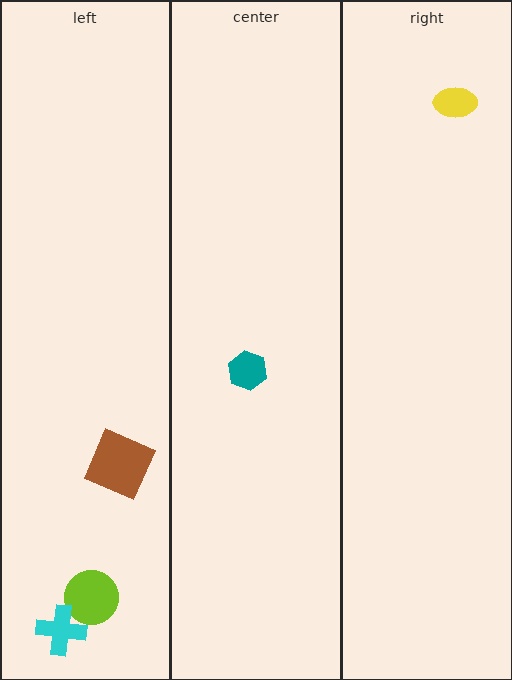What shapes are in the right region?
The yellow ellipse.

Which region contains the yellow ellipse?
The right region.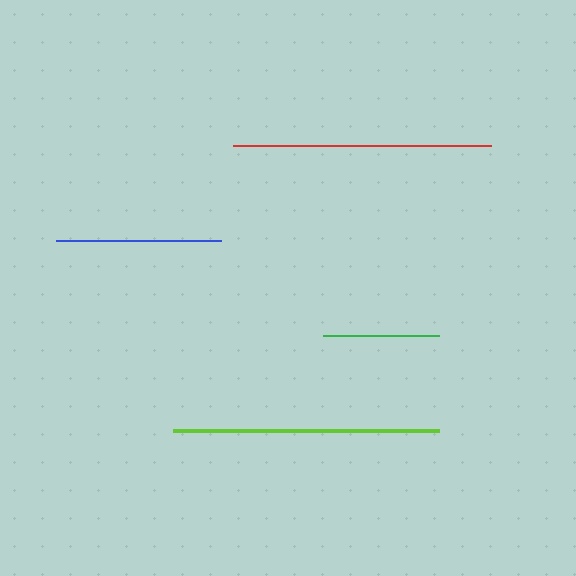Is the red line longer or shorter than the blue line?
The red line is longer than the blue line.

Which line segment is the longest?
The lime line is the longest at approximately 266 pixels.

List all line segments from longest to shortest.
From longest to shortest: lime, red, blue, green.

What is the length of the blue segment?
The blue segment is approximately 165 pixels long.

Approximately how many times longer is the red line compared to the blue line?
The red line is approximately 1.6 times the length of the blue line.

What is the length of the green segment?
The green segment is approximately 116 pixels long.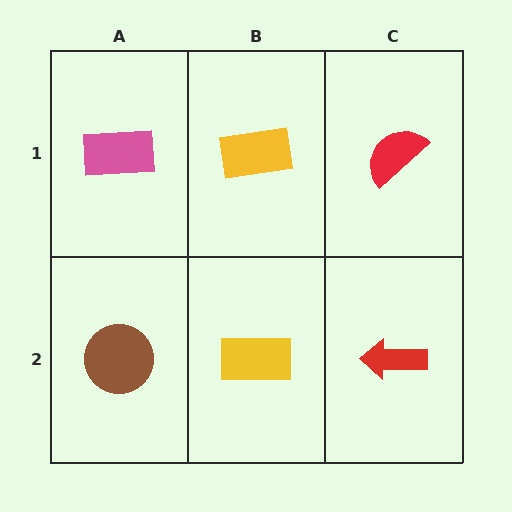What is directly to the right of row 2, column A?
A yellow rectangle.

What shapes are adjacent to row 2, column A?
A pink rectangle (row 1, column A), a yellow rectangle (row 2, column B).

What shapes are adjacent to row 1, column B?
A yellow rectangle (row 2, column B), a pink rectangle (row 1, column A), a red semicircle (row 1, column C).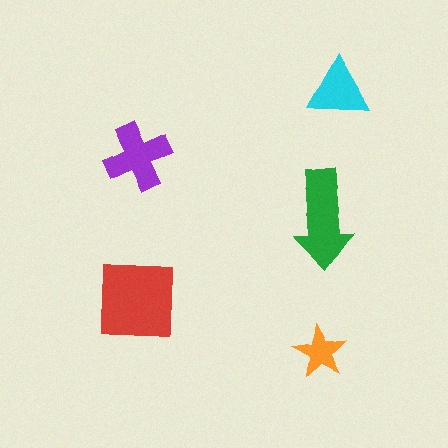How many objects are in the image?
There are 5 objects in the image.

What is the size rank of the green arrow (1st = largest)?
2nd.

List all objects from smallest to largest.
The orange star, the cyan triangle, the purple cross, the green arrow, the red square.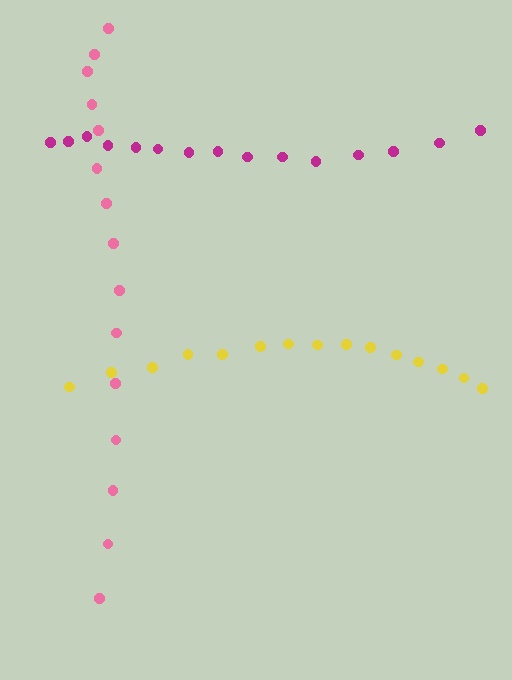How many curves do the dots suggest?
There are 3 distinct paths.